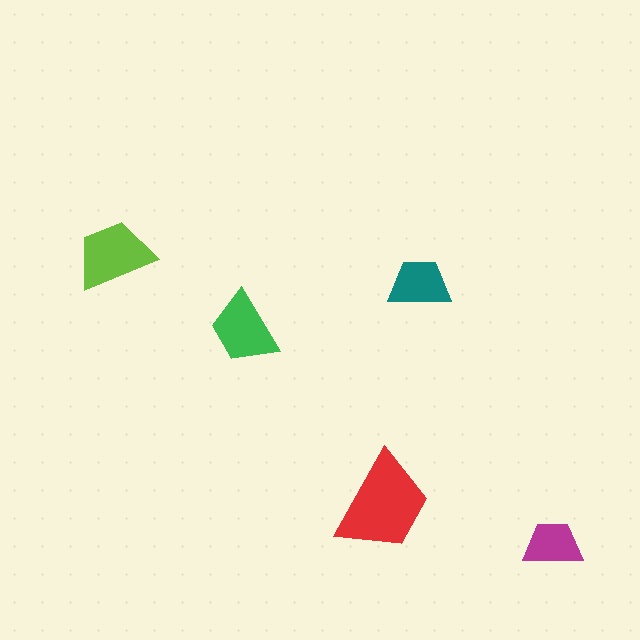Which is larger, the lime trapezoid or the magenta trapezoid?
The lime one.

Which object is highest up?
The lime trapezoid is topmost.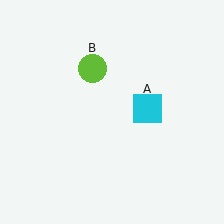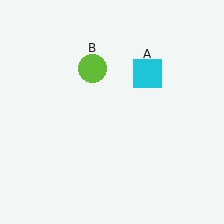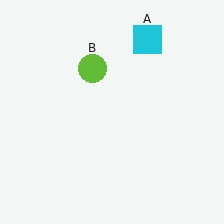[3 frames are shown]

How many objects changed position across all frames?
1 object changed position: cyan square (object A).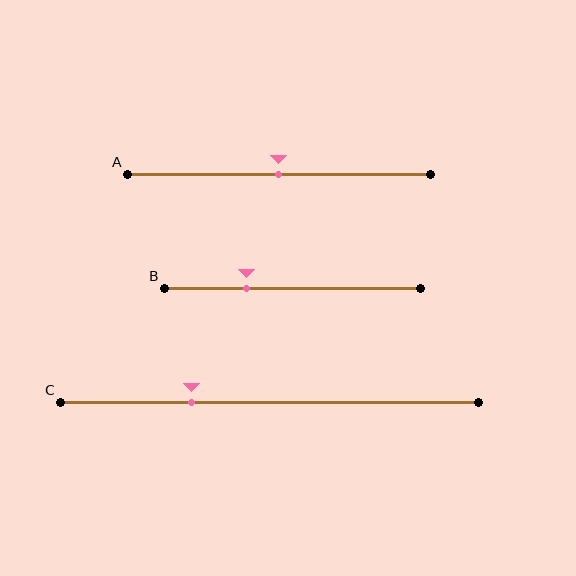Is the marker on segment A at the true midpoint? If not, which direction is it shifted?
Yes, the marker on segment A is at the true midpoint.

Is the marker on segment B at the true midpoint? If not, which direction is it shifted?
No, the marker on segment B is shifted to the left by about 18% of the segment length.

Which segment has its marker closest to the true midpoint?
Segment A has its marker closest to the true midpoint.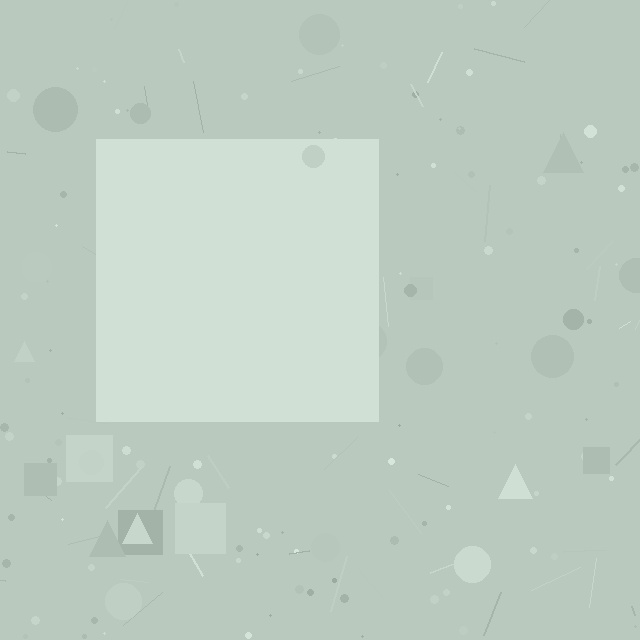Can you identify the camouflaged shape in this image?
The camouflaged shape is a square.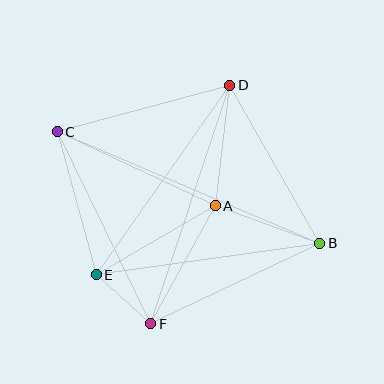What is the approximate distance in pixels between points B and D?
The distance between B and D is approximately 182 pixels.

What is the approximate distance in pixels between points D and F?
The distance between D and F is approximately 251 pixels.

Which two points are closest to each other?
Points E and F are closest to each other.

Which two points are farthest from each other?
Points B and C are farthest from each other.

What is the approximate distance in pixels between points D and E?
The distance between D and E is approximately 232 pixels.